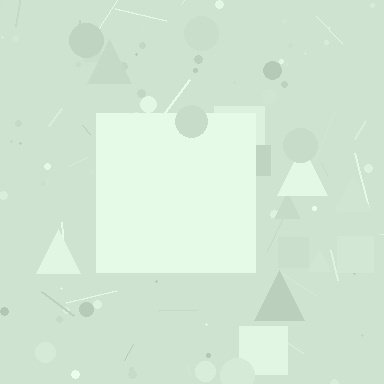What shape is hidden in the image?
A square is hidden in the image.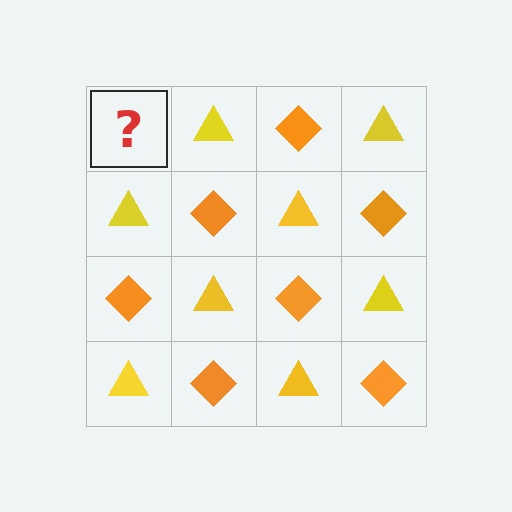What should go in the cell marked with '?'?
The missing cell should contain an orange diamond.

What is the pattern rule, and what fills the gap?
The rule is that it alternates orange diamond and yellow triangle in a checkerboard pattern. The gap should be filled with an orange diamond.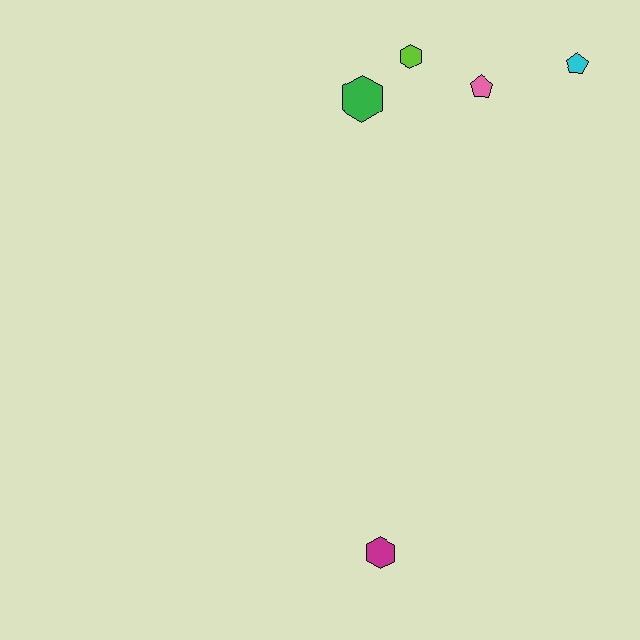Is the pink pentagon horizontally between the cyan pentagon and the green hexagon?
Yes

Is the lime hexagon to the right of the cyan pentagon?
No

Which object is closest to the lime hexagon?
The green hexagon is closest to the lime hexagon.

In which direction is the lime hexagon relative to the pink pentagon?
The lime hexagon is to the left of the pink pentagon.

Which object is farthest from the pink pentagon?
The magenta hexagon is farthest from the pink pentagon.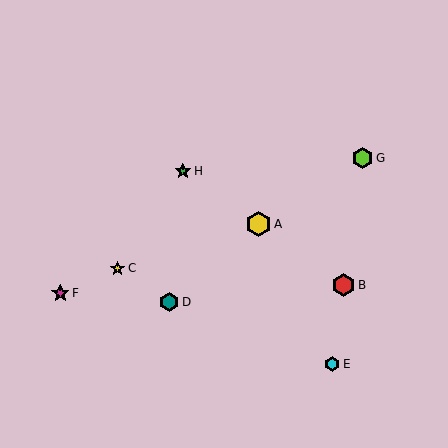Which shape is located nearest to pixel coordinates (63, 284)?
The magenta star (labeled F) at (60, 293) is nearest to that location.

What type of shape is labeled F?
Shape F is a magenta star.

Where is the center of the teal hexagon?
The center of the teal hexagon is at (169, 302).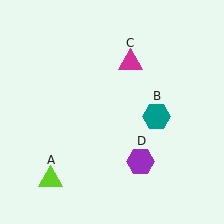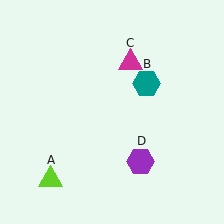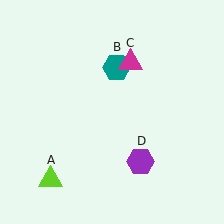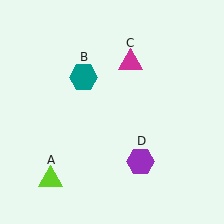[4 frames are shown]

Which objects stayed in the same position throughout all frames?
Lime triangle (object A) and magenta triangle (object C) and purple hexagon (object D) remained stationary.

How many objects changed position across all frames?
1 object changed position: teal hexagon (object B).